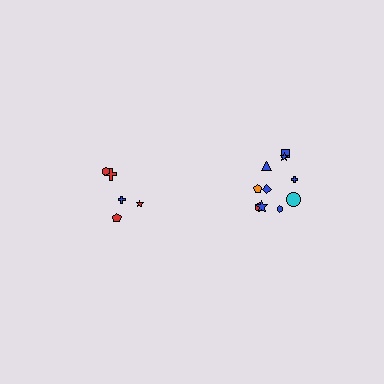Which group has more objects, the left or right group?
The right group.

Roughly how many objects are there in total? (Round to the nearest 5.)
Roughly 15 objects in total.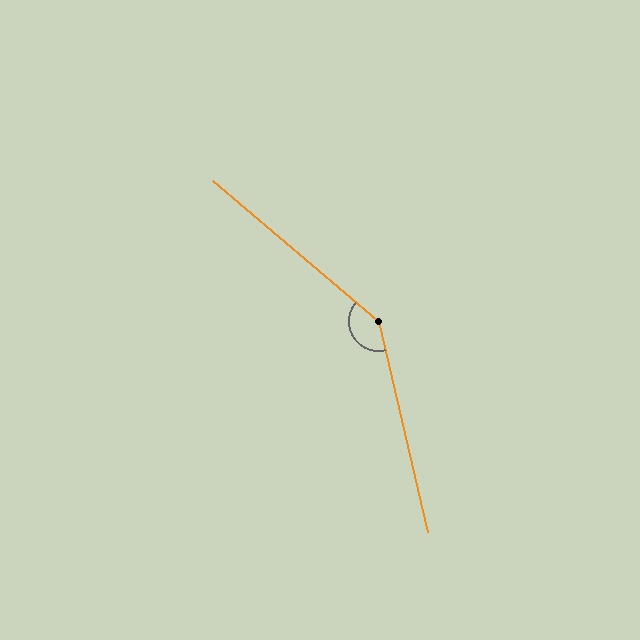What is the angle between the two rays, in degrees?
Approximately 143 degrees.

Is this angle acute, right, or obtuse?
It is obtuse.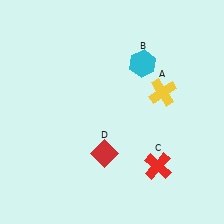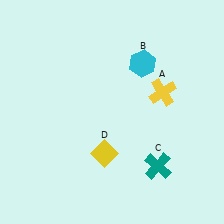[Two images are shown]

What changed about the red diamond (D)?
In Image 1, D is red. In Image 2, it changed to yellow.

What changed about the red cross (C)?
In Image 1, C is red. In Image 2, it changed to teal.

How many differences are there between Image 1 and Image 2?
There are 2 differences between the two images.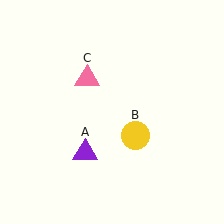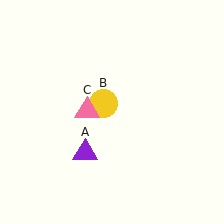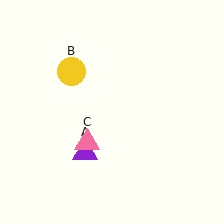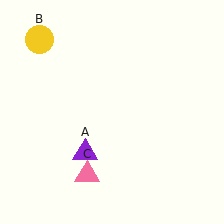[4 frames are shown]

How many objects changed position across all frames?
2 objects changed position: yellow circle (object B), pink triangle (object C).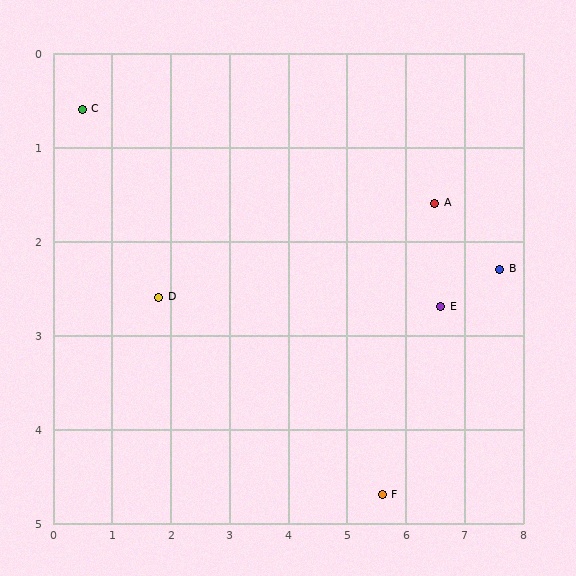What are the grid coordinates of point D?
Point D is at approximately (1.8, 2.6).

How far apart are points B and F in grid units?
Points B and F are about 3.1 grid units apart.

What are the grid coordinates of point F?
Point F is at approximately (5.6, 4.7).